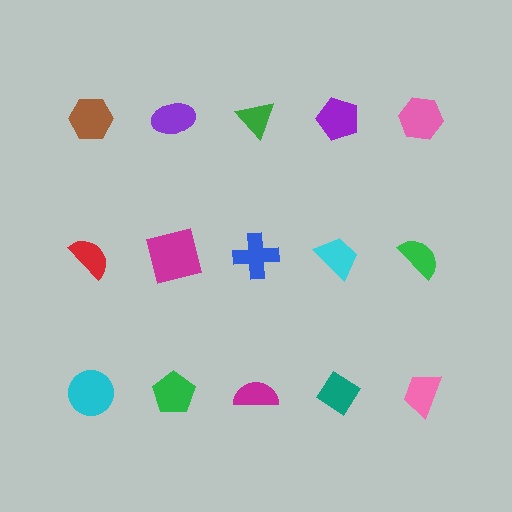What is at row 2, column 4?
A cyan trapezoid.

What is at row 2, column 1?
A red semicircle.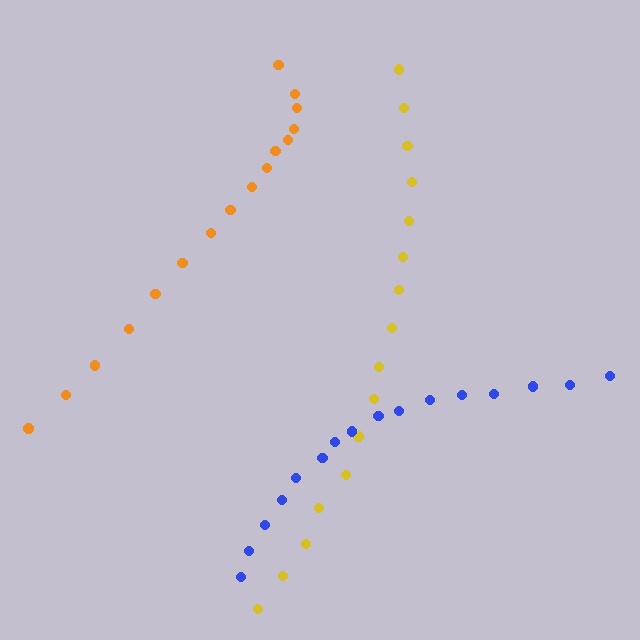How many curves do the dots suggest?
There are 3 distinct paths.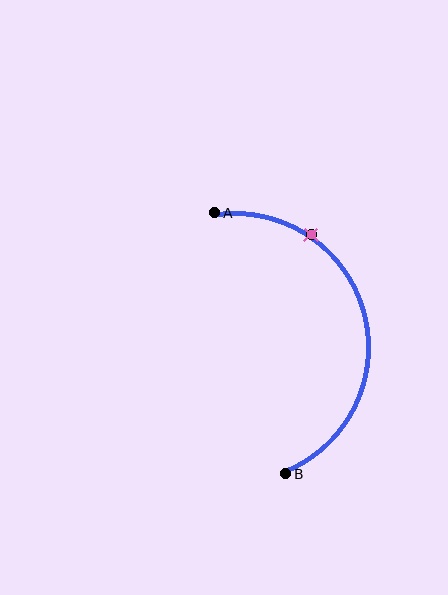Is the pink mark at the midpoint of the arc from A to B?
No. The pink mark lies on the arc but is closer to endpoint A. The arc midpoint would be at the point on the curve equidistant along the arc from both A and B.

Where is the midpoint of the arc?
The arc midpoint is the point on the curve farthest from the straight line joining A and B. It sits to the right of that line.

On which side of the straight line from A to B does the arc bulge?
The arc bulges to the right of the straight line connecting A and B.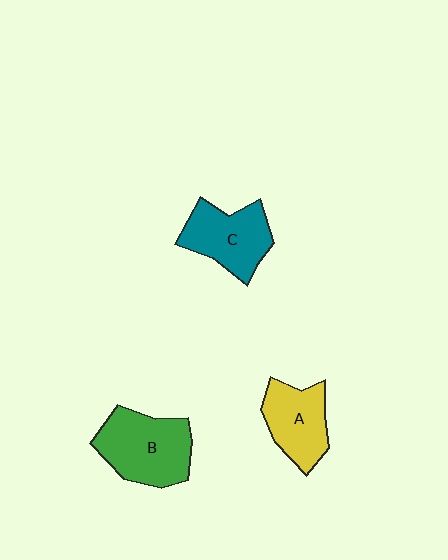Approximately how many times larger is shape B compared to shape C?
Approximately 1.2 times.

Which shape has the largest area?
Shape B (green).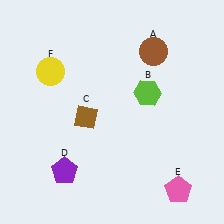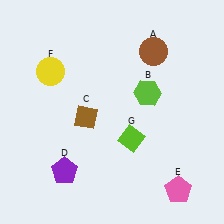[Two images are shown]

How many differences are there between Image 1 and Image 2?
There is 1 difference between the two images.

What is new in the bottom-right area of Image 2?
A lime diamond (G) was added in the bottom-right area of Image 2.